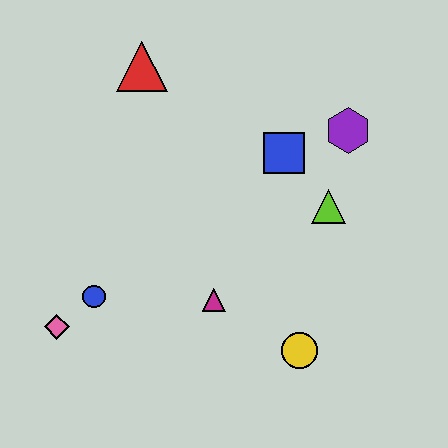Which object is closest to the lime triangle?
The blue square is closest to the lime triangle.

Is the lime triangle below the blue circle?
No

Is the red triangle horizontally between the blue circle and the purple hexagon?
Yes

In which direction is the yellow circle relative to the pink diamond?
The yellow circle is to the right of the pink diamond.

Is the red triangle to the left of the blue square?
Yes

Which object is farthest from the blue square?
The pink diamond is farthest from the blue square.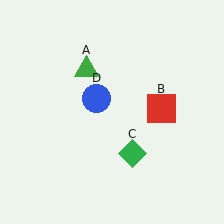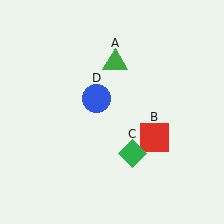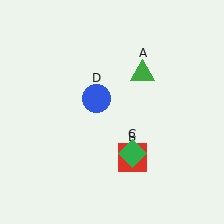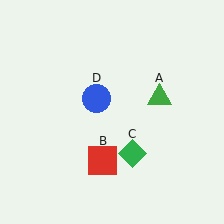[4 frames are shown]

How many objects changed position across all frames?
2 objects changed position: green triangle (object A), red square (object B).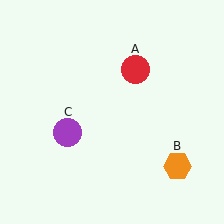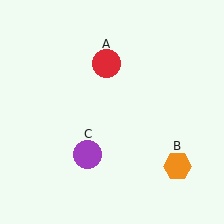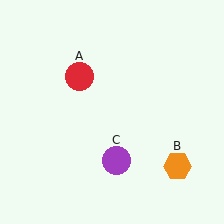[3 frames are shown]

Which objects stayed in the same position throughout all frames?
Orange hexagon (object B) remained stationary.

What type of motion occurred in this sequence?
The red circle (object A), purple circle (object C) rotated counterclockwise around the center of the scene.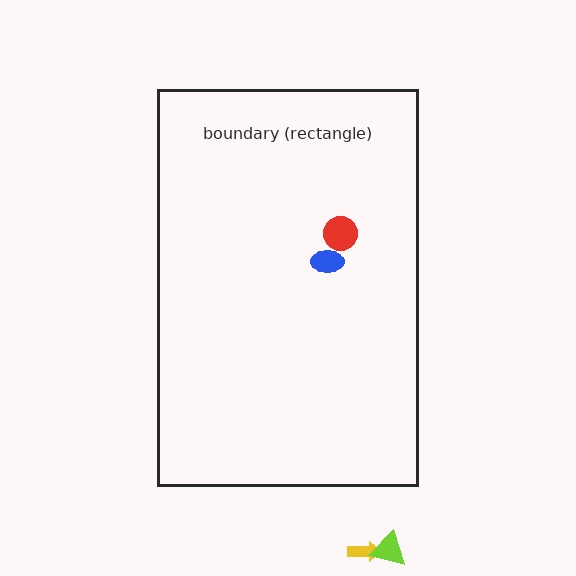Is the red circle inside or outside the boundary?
Inside.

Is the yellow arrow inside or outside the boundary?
Outside.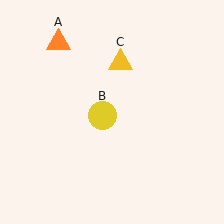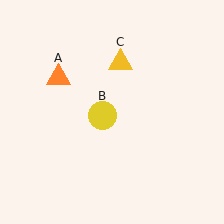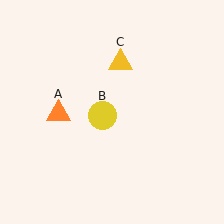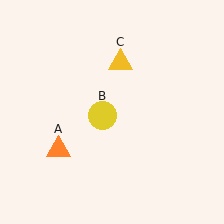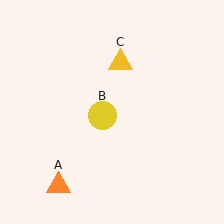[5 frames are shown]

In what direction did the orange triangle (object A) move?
The orange triangle (object A) moved down.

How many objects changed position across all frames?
1 object changed position: orange triangle (object A).